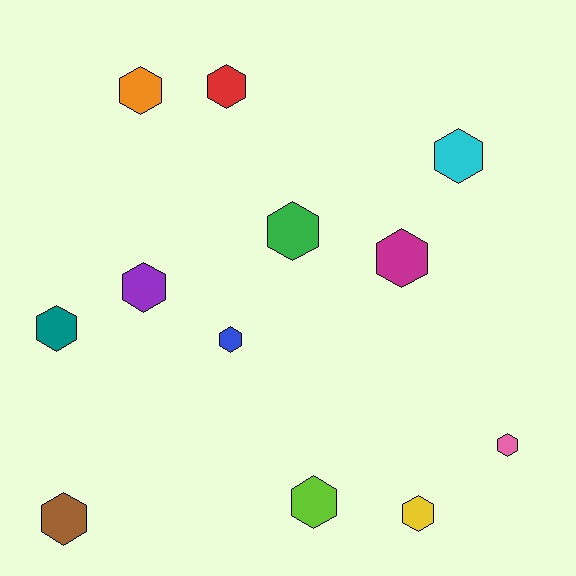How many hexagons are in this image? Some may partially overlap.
There are 12 hexagons.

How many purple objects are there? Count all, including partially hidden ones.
There is 1 purple object.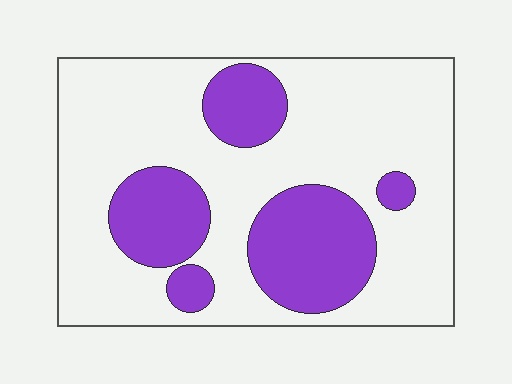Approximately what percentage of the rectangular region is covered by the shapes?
Approximately 30%.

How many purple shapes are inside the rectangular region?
5.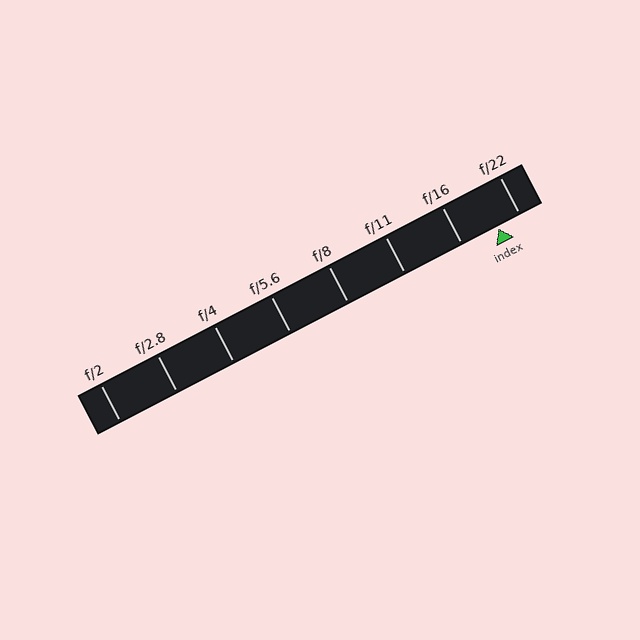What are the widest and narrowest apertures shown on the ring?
The widest aperture shown is f/2 and the narrowest is f/22.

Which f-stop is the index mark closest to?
The index mark is closest to f/22.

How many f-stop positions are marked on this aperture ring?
There are 8 f-stop positions marked.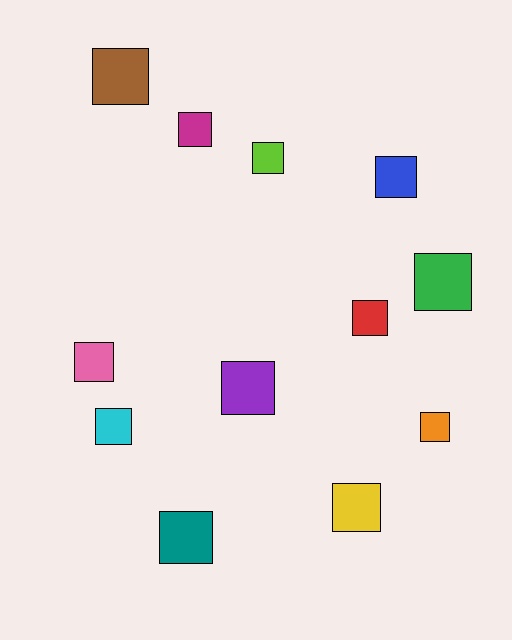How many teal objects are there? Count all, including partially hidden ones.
There is 1 teal object.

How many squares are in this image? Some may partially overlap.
There are 12 squares.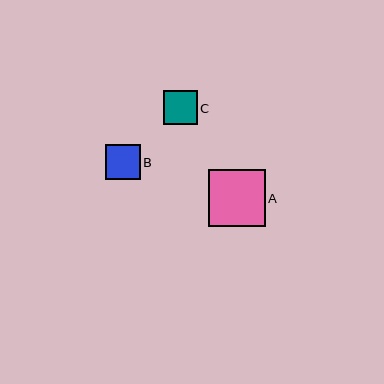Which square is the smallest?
Square C is the smallest with a size of approximately 34 pixels.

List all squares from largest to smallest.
From largest to smallest: A, B, C.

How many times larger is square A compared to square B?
Square A is approximately 1.6 times the size of square B.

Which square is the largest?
Square A is the largest with a size of approximately 57 pixels.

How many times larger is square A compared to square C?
Square A is approximately 1.7 times the size of square C.